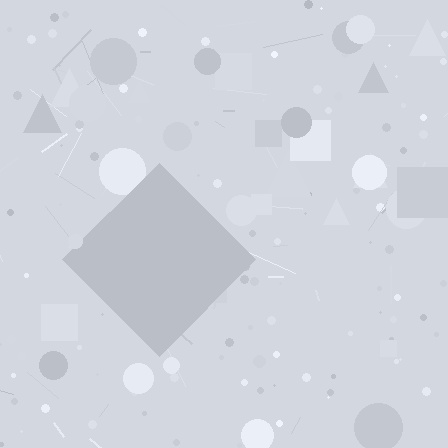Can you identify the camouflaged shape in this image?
The camouflaged shape is a diamond.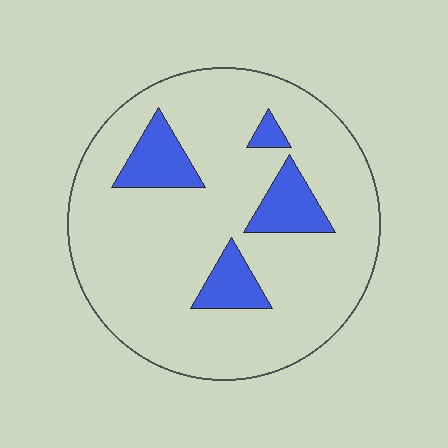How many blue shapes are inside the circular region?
4.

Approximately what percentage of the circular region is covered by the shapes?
Approximately 15%.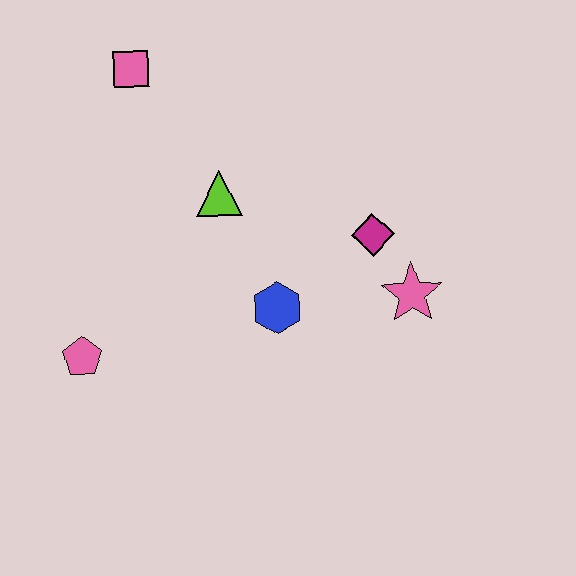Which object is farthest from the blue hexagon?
The pink square is farthest from the blue hexagon.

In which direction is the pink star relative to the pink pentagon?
The pink star is to the right of the pink pentagon.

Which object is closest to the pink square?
The lime triangle is closest to the pink square.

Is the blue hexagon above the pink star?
No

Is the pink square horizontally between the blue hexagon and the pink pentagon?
Yes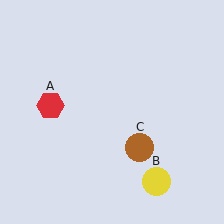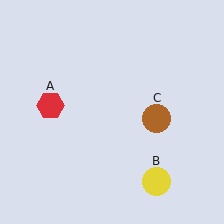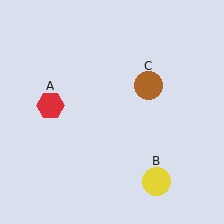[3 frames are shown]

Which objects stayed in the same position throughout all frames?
Red hexagon (object A) and yellow circle (object B) remained stationary.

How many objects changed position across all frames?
1 object changed position: brown circle (object C).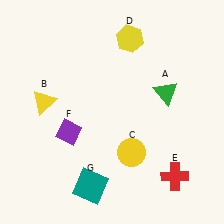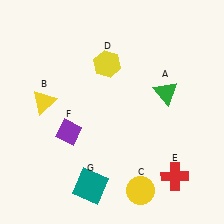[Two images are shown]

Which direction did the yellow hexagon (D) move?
The yellow hexagon (D) moved down.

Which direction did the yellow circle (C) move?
The yellow circle (C) moved down.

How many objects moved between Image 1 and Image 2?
2 objects moved between the two images.